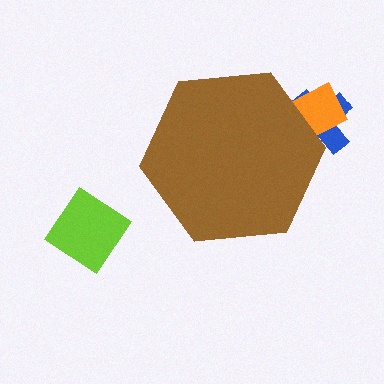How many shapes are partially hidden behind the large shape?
2 shapes are partially hidden.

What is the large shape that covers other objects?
A brown hexagon.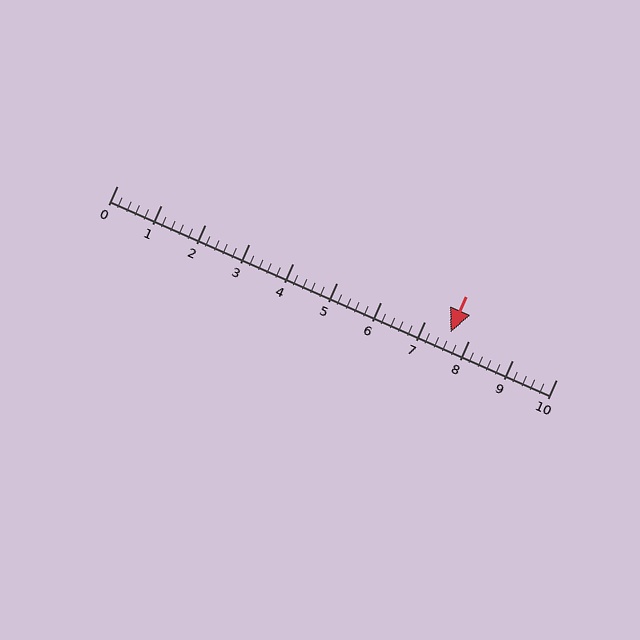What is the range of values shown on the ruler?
The ruler shows values from 0 to 10.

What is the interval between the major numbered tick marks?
The major tick marks are spaced 1 units apart.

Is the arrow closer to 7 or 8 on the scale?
The arrow is closer to 8.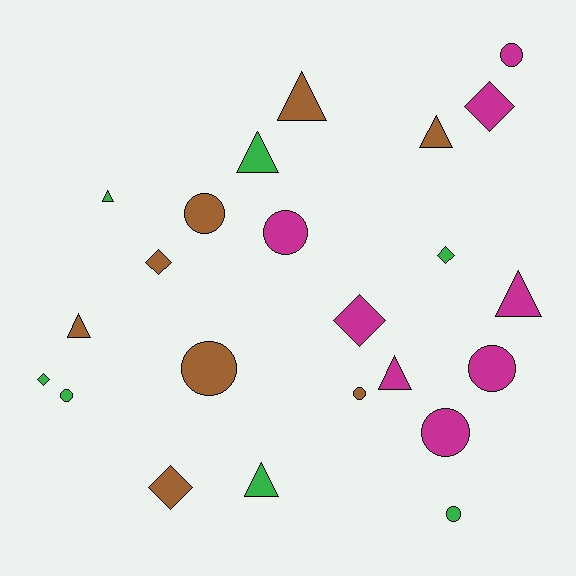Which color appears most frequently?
Brown, with 8 objects.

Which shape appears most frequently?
Circle, with 9 objects.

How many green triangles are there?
There are 3 green triangles.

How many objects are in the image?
There are 23 objects.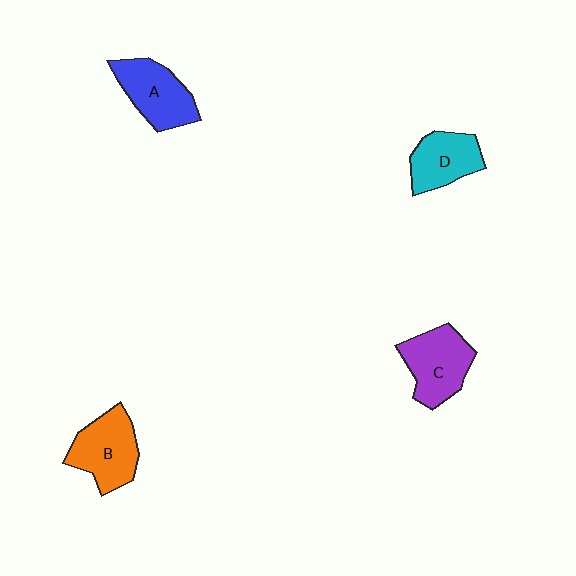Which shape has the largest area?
Shape B (orange).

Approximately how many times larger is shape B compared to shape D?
Approximately 1.2 times.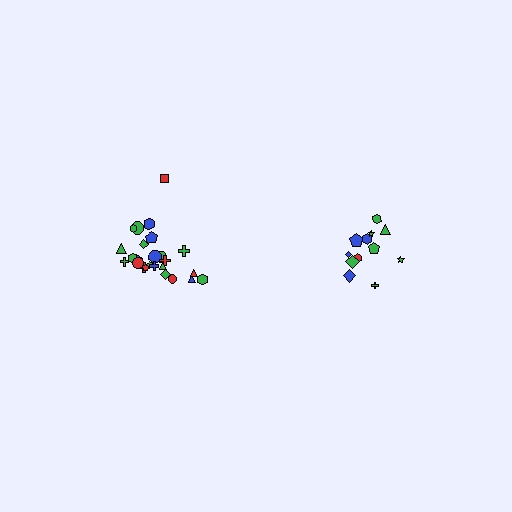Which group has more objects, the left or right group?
The left group.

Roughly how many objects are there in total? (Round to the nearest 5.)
Roughly 35 objects in total.